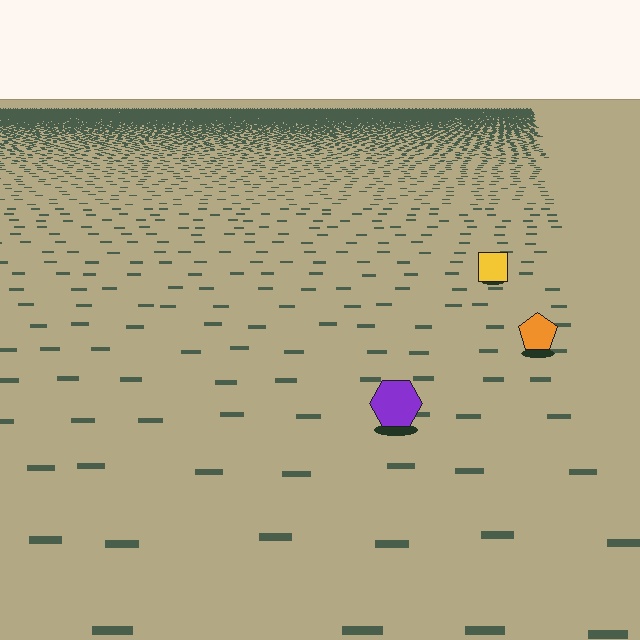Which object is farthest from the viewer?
The yellow square is farthest from the viewer. It appears smaller and the ground texture around it is denser.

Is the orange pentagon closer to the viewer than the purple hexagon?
No. The purple hexagon is closer — you can tell from the texture gradient: the ground texture is coarser near it.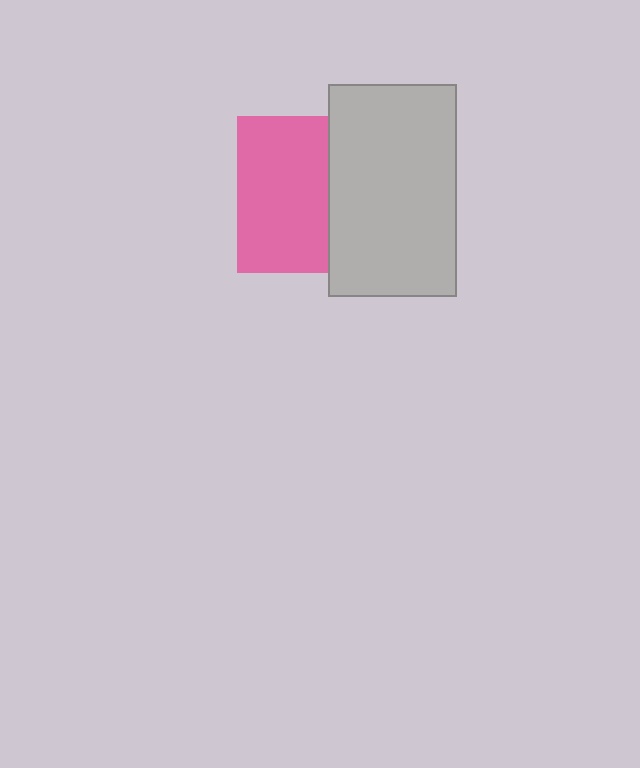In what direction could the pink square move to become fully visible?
The pink square could move left. That would shift it out from behind the light gray rectangle entirely.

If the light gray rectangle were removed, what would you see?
You would see the complete pink square.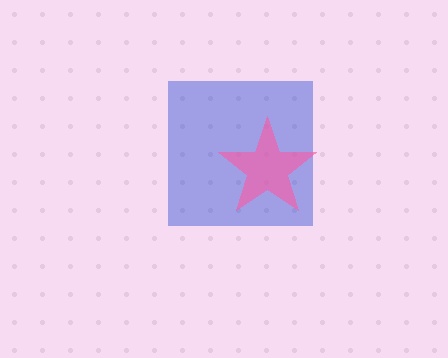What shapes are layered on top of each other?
The layered shapes are: a blue square, a pink star.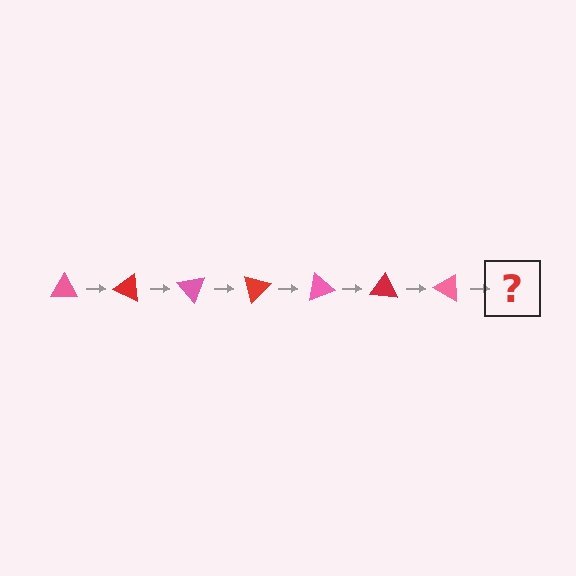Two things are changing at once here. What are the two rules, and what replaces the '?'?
The two rules are that it rotates 25 degrees each step and the color cycles through pink and red. The '?' should be a red triangle, rotated 175 degrees from the start.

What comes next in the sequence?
The next element should be a red triangle, rotated 175 degrees from the start.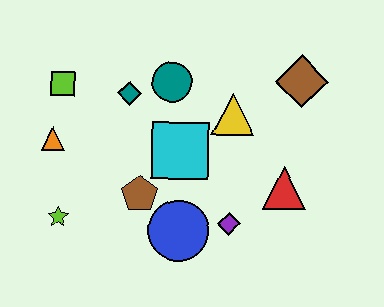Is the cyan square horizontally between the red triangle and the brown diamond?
No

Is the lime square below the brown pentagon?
No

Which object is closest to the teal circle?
The teal diamond is closest to the teal circle.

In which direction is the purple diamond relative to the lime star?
The purple diamond is to the right of the lime star.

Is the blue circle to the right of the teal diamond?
Yes